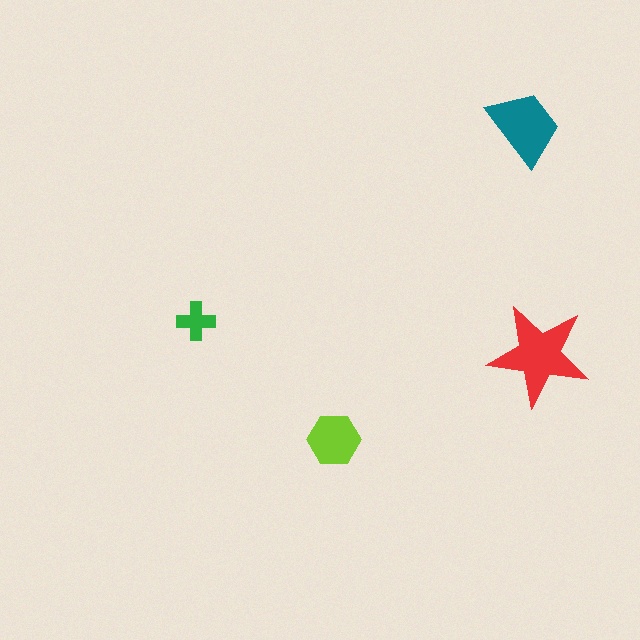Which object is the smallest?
The green cross.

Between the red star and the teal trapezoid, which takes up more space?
The red star.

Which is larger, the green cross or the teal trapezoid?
The teal trapezoid.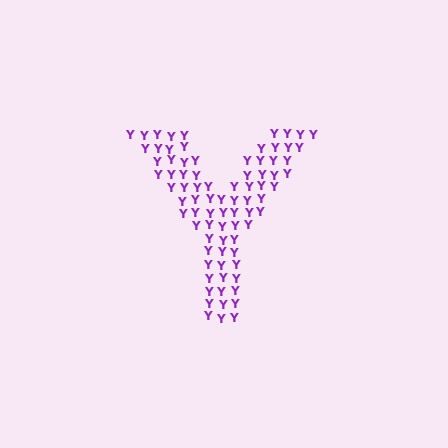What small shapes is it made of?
It is made of small letter Y's.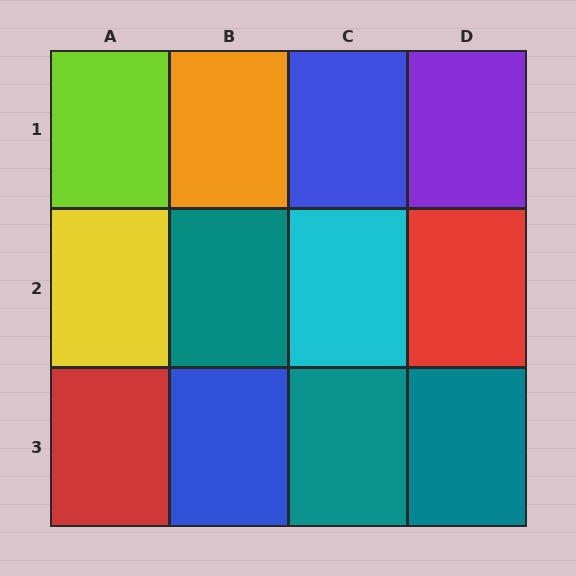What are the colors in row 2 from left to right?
Yellow, teal, cyan, red.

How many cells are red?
2 cells are red.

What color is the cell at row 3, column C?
Teal.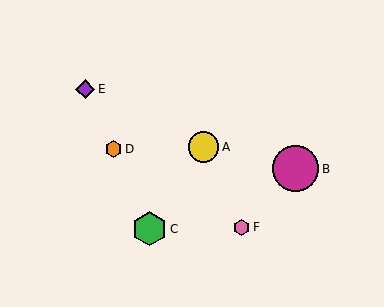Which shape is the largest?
The magenta circle (labeled B) is the largest.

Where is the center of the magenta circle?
The center of the magenta circle is at (296, 169).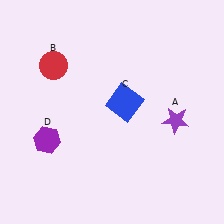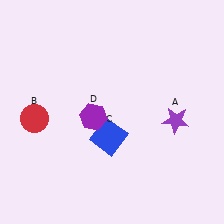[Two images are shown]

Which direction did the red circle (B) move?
The red circle (B) moved down.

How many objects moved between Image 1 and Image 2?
3 objects moved between the two images.